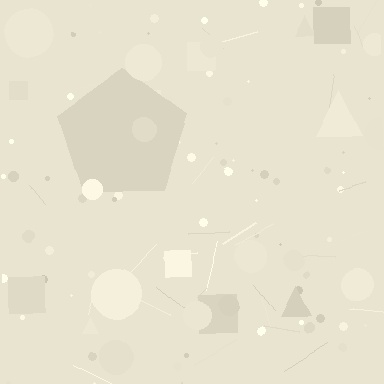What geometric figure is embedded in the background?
A pentagon is embedded in the background.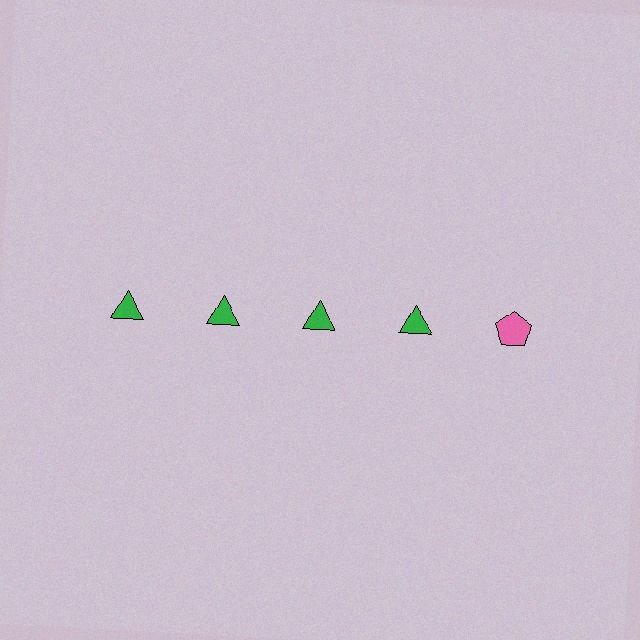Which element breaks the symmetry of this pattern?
The pink pentagon in the top row, rightmost column breaks the symmetry. All other shapes are green triangles.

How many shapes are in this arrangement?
There are 5 shapes arranged in a grid pattern.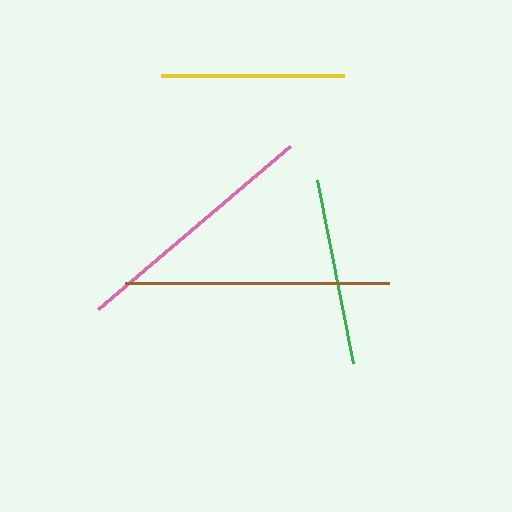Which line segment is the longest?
The brown line is the longest at approximately 264 pixels.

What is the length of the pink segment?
The pink segment is approximately 252 pixels long.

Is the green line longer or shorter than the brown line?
The brown line is longer than the green line.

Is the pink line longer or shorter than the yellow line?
The pink line is longer than the yellow line.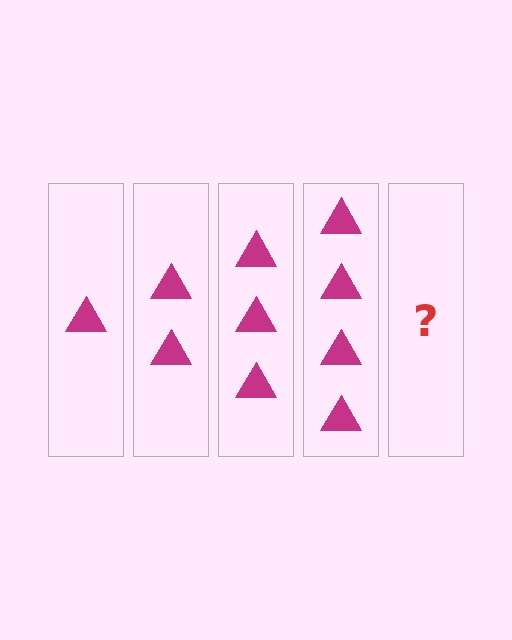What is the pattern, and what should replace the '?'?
The pattern is that each step adds one more triangle. The '?' should be 5 triangles.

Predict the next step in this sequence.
The next step is 5 triangles.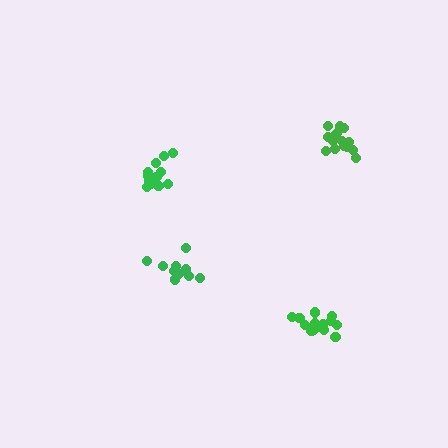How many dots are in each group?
Group 1: 12 dots, Group 2: 15 dots, Group 3: 17 dots, Group 4: 11 dots (55 total).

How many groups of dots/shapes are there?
There are 4 groups.